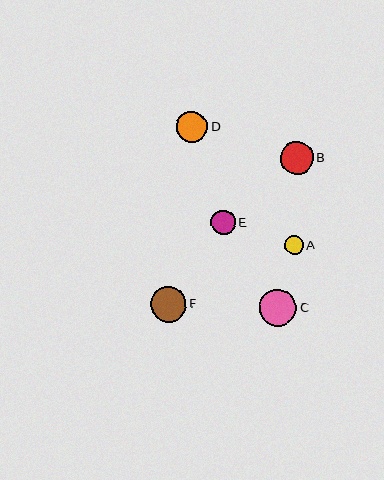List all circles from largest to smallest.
From largest to smallest: C, F, B, D, E, A.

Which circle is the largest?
Circle C is the largest with a size of approximately 37 pixels.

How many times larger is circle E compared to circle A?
Circle E is approximately 1.3 times the size of circle A.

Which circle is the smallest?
Circle A is the smallest with a size of approximately 19 pixels.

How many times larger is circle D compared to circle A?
Circle D is approximately 1.6 times the size of circle A.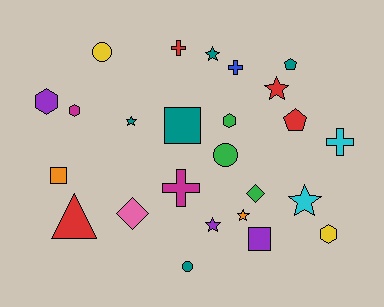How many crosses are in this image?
There are 4 crosses.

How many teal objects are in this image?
There are 5 teal objects.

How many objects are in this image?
There are 25 objects.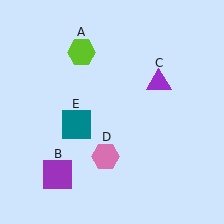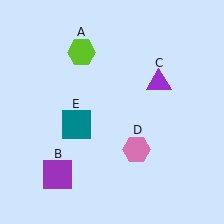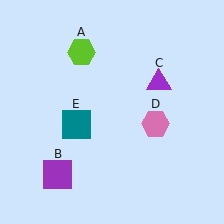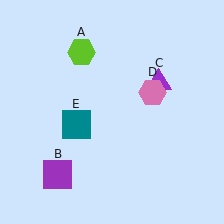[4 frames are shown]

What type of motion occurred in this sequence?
The pink hexagon (object D) rotated counterclockwise around the center of the scene.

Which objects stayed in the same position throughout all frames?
Lime hexagon (object A) and purple square (object B) and purple triangle (object C) and teal square (object E) remained stationary.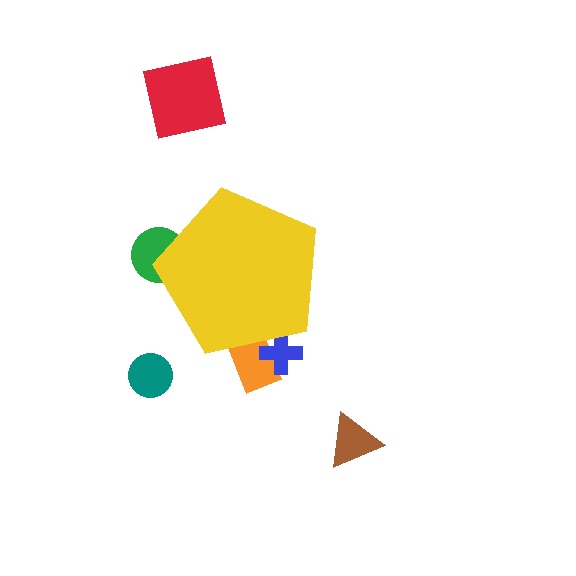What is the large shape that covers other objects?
A yellow pentagon.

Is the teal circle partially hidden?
No, the teal circle is fully visible.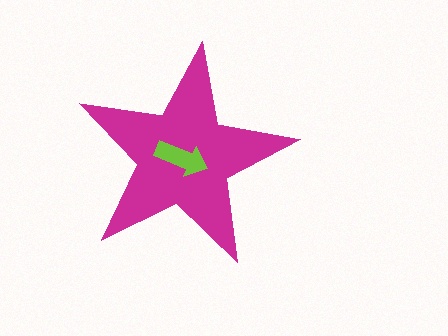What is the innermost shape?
The lime arrow.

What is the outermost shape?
The magenta star.